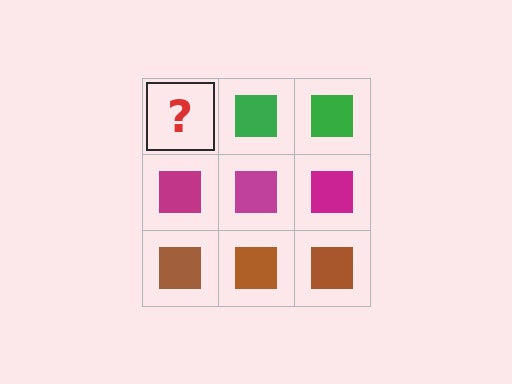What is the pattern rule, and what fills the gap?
The rule is that each row has a consistent color. The gap should be filled with a green square.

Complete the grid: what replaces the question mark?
The question mark should be replaced with a green square.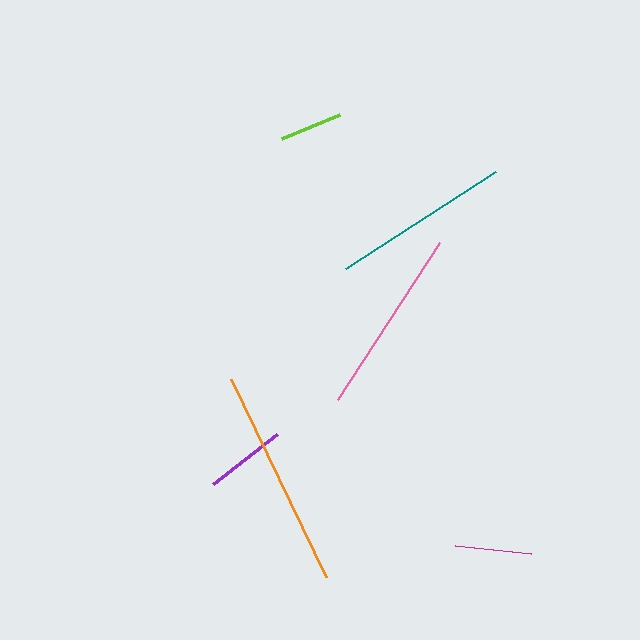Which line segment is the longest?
The orange line is the longest at approximately 221 pixels.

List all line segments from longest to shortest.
From longest to shortest: orange, pink, teal, purple, magenta, lime.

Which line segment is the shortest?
The lime line is the shortest at approximately 63 pixels.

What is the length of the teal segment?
The teal segment is approximately 179 pixels long.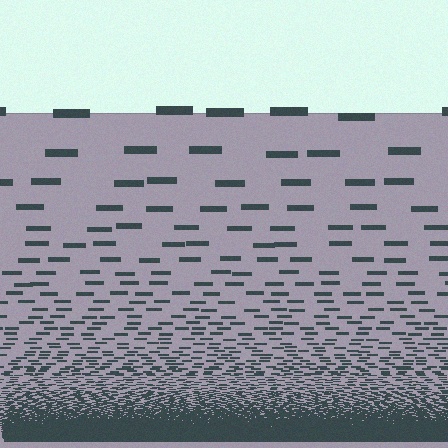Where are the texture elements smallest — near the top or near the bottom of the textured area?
Near the bottom.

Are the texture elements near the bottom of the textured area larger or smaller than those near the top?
Smaller. The gradient is inverted — elements near the bottom are smaller and denser.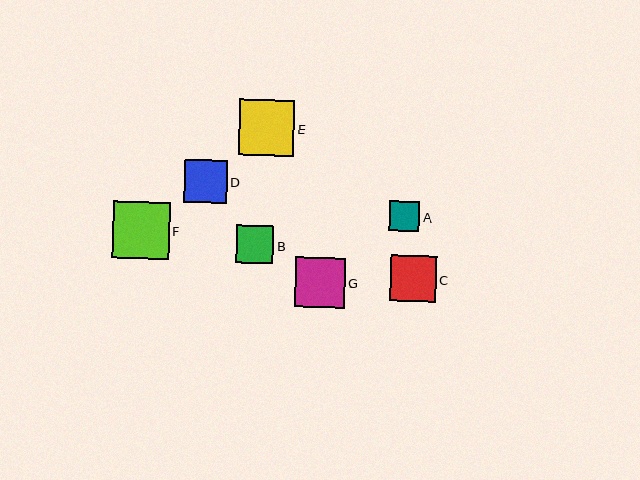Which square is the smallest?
Square A is the smallest with a size of approximately 30 pixels.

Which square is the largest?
Square F is the largest with a size of approximately 57 pixels.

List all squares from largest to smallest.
From largest to smallest: F, E, G, C, D, B, A.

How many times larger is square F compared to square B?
Square F is approximately 1.5 times the size of square B.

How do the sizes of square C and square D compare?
Square C and square D are approximately the same size.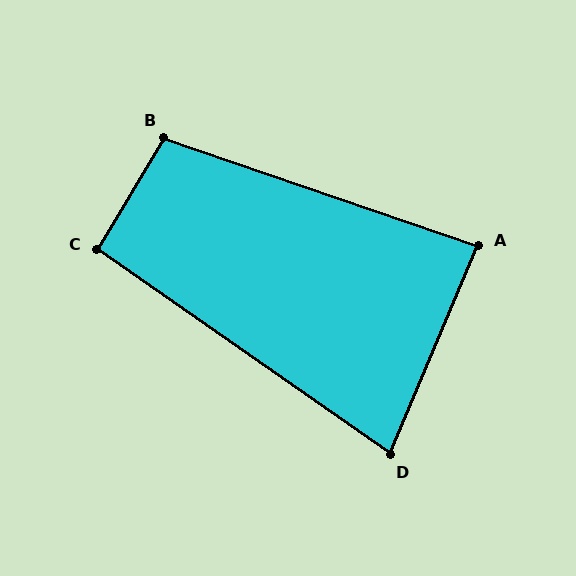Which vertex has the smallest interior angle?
D, at approximately 78 degrees.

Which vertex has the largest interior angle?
B, at approximately 102 degrees.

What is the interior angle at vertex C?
Approximately 94 degrees (approximately right).